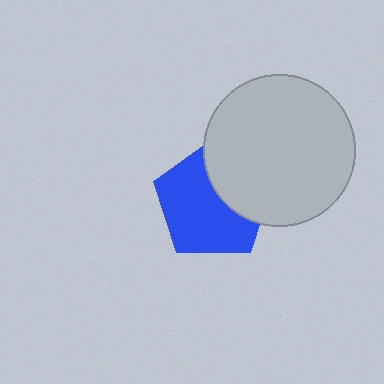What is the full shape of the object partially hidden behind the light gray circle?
The partially hidden object is a blue pentagon.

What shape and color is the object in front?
The object in front is a light gray circle.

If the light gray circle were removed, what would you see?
You would see the complete blue pentagon.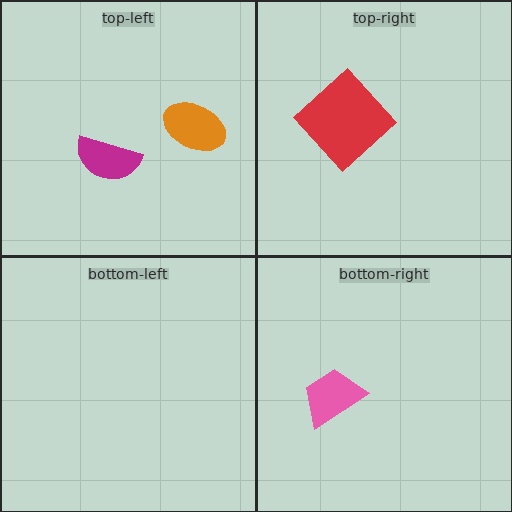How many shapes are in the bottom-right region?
1.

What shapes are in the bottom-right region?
The pink trapezoid.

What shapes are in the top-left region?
The orange ellipse, the magenta semicircle.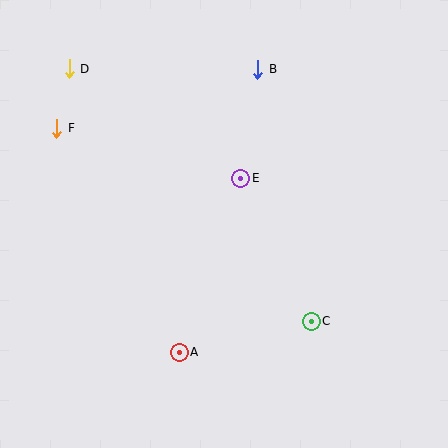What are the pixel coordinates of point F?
Point F is at (57, 128).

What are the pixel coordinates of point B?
Point B is at (258, 69).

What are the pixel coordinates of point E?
Point E is at (241, 178).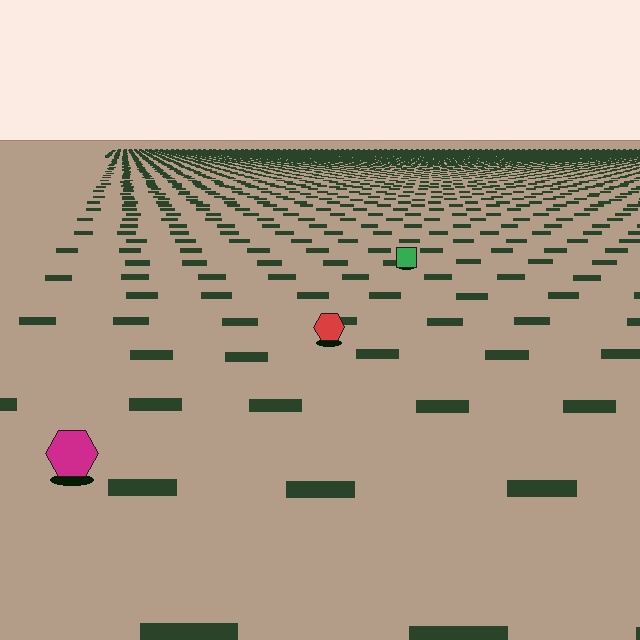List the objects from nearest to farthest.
From nearest to farthest: the magenta hexagon, the red hexagon, the green square.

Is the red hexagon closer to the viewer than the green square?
Yes. The red hexagon is closer — you can tell from the texture gradient: the ground texture is coarser near it.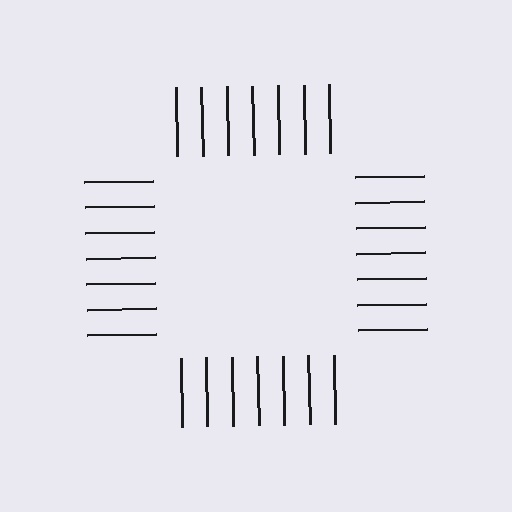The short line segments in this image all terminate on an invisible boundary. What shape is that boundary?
An illusory square — the line segments terminate on its edges but no continuous stroke is drawn.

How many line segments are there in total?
28 — 7 along each of the 4 edges.